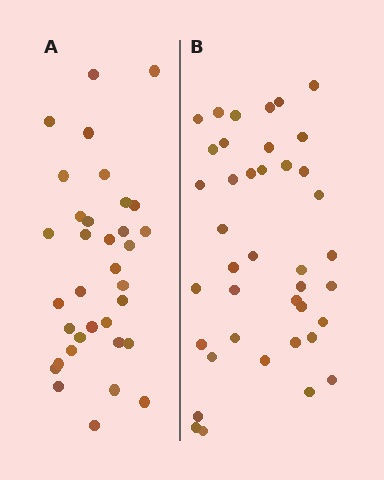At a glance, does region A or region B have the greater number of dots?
Region B (the right region) has more dots.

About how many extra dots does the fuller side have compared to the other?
Region B has about 6 more dots than region A.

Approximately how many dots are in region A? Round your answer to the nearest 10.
About 30 dots. (The exact count is 34, which rounds to 30.)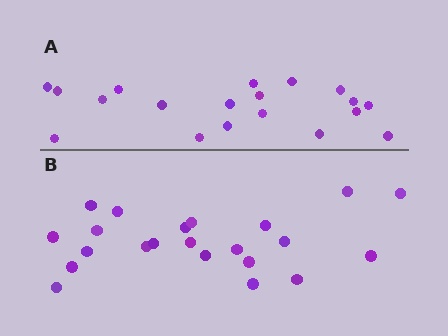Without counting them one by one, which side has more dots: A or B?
Region B (the bottom region) has more dots.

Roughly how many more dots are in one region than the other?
Region B has just a few more — roughly 2 or 3 more dots than region A.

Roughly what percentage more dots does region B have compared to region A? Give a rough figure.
About 15% more.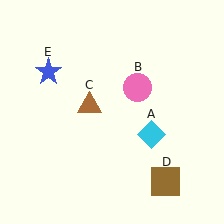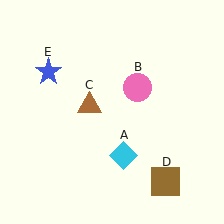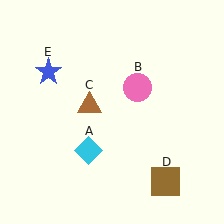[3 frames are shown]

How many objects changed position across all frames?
1 object changed position: cyan diamond (object A).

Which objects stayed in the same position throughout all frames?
Pink circle (object B) and brown triangle (object C) and brown square (object D) and blue star (object E) remained stationary.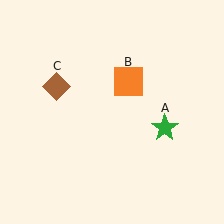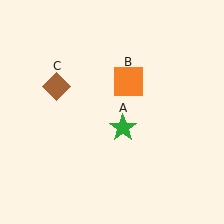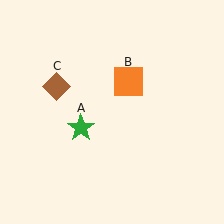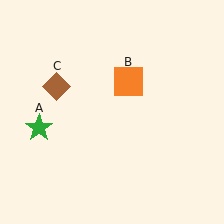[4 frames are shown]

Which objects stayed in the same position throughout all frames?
Orange square (object B) and brown diamond (object C) remained stationary.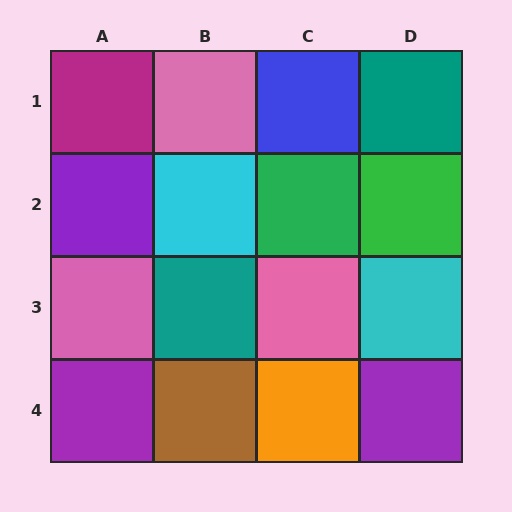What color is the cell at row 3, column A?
Pink.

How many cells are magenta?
1 cell is magenta.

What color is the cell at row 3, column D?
Cyan.